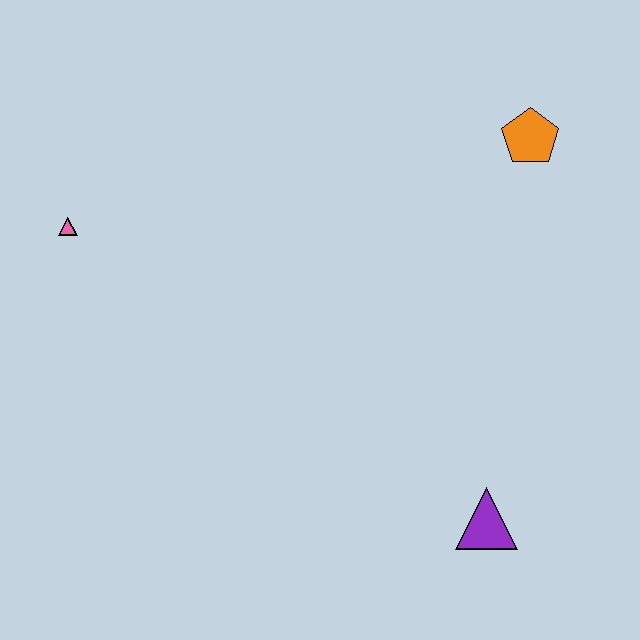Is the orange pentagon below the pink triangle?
No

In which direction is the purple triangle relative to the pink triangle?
The purple triangle is to the right of the pink triangle.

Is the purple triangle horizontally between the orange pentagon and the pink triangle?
Yes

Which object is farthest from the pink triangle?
The purple triangle is farthest from the pink triangle.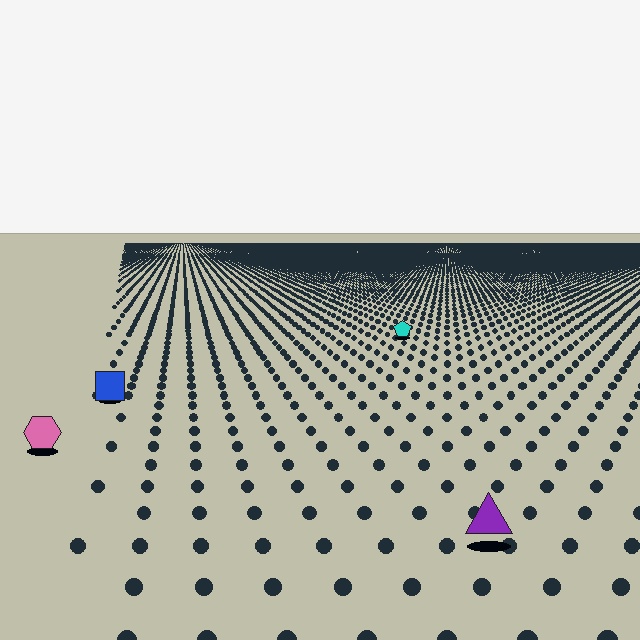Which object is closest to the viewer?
The purple triangle is closest. The texture marks near it are larger and more spread out.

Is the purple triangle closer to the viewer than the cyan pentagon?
Yes. The purple triangle is closer — you can tell from the texture gradient: the ground texture is coarser near it.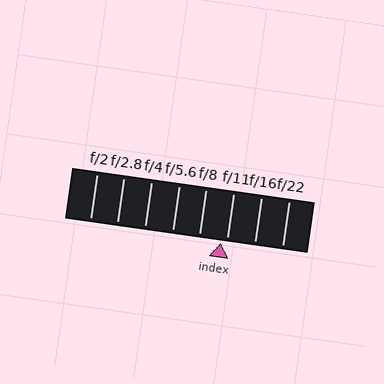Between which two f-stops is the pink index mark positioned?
The index mark is between f/8 and f/11.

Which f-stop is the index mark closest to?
The index mark is closest to f/11.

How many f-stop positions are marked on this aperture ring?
There are 8 f-stop positions marked.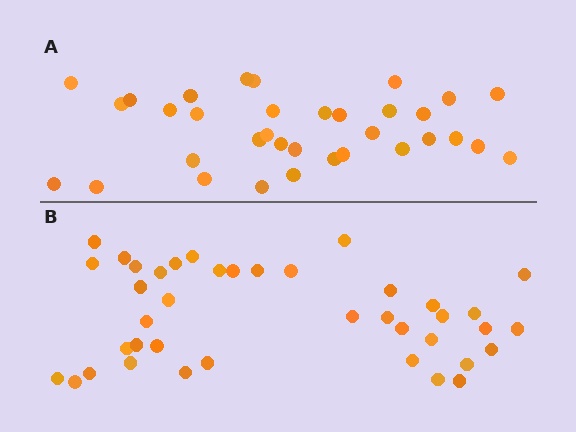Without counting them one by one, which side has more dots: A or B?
Region B (the bottom region) has more dots.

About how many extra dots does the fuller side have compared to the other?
Region B has about 6 more dots than region A.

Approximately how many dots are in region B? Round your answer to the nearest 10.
About 40 dots.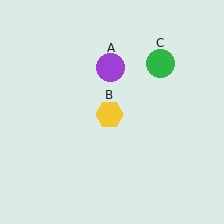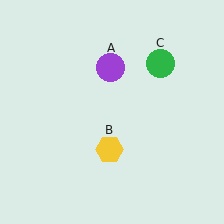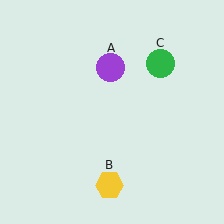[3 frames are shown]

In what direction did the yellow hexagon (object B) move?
The yellow hexagon (object B) moved down.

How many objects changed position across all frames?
1 object changed position: yellow hexagon (object B).